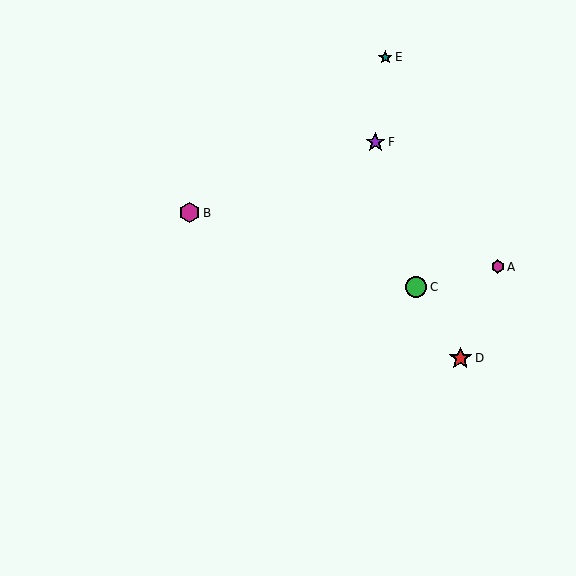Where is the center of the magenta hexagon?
The center of the magenta hexagon is at (189, 213).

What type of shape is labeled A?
Shape A is a magenta hexagon.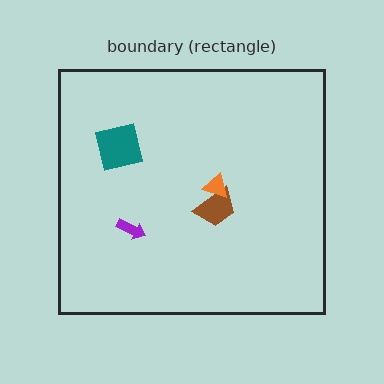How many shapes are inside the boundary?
4 inside, 0 outside.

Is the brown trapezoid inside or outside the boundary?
Inside.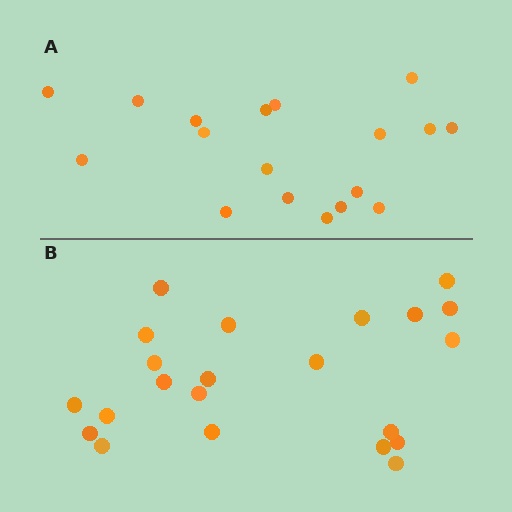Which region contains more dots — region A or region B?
Region B (the bottom region) has more dots.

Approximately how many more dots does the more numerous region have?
Region B has about 4 more dots than region A.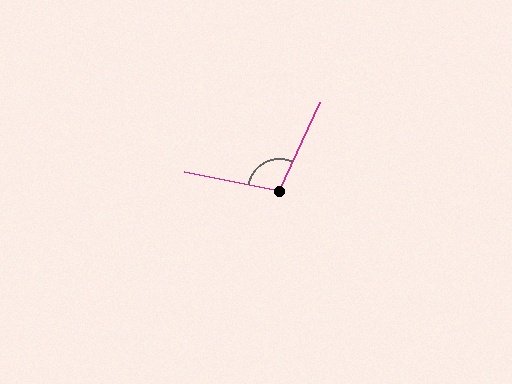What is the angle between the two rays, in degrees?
Approximately 104 degrees.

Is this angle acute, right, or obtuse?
It is obtuse.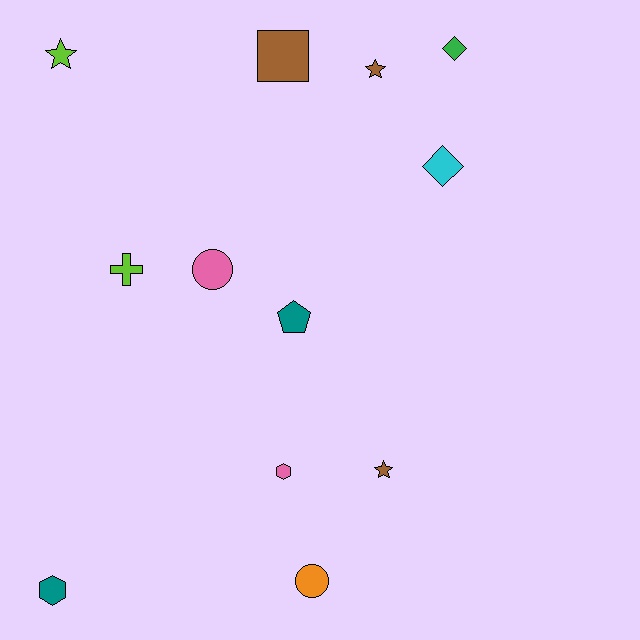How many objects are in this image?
There are 12 objects.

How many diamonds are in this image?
There are 2 diamonds.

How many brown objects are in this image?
There are 3 brown objects.